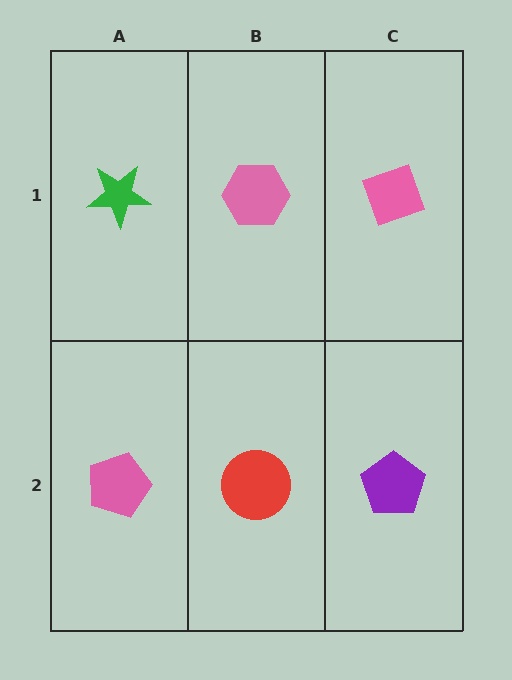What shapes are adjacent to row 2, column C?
A pink diamond (row 1, column C), a red circle (row 2, column B).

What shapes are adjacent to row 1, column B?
A red circle (row 2, column B), a green star (row 1, column A), a pink diamond (row 1, column C).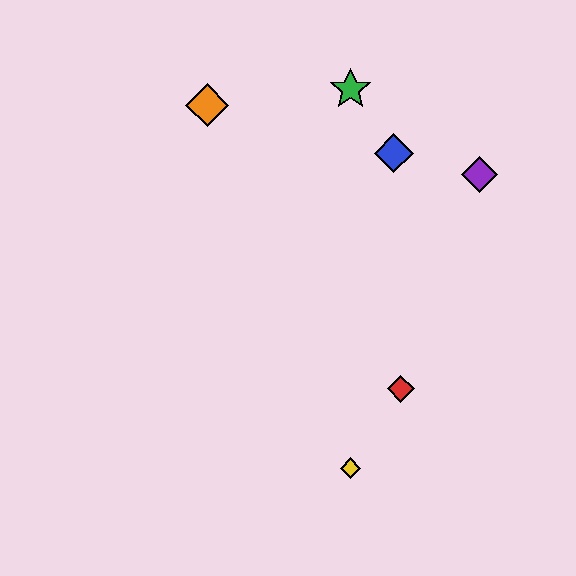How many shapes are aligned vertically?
2 shapes (the green star, the yellow diamond) are aligned vertically.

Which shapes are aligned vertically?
The green star, the yellow diamond are aligned vertically.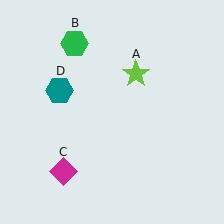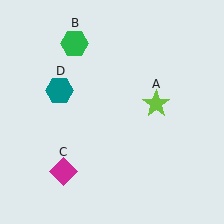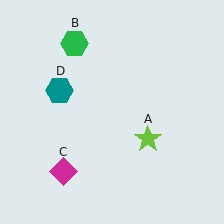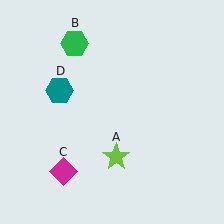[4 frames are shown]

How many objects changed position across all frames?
1 object changed position: lime star (object A).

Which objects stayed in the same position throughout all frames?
Green hexagon (object B) and magenta diamond (object C) and teal hexagon (object D) remained stationary.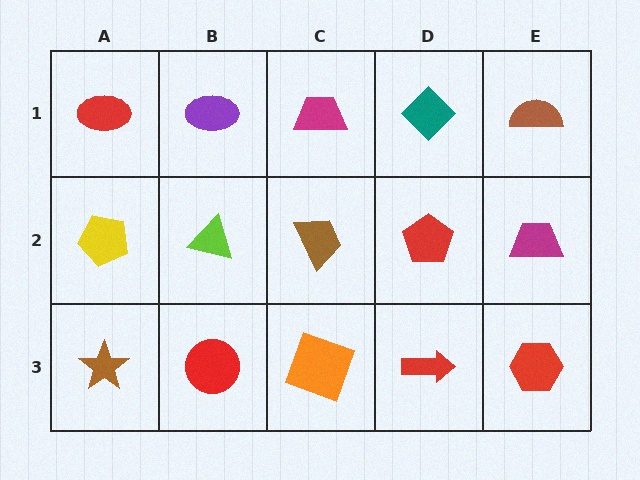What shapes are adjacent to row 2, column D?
A teal diamond (row 1, column D), a red arrow (row 3, column D), a brown trapezoid (row 2, column C), a magenta trapezoid (row 2, column E).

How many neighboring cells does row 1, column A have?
2.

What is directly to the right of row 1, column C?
A teal diamond.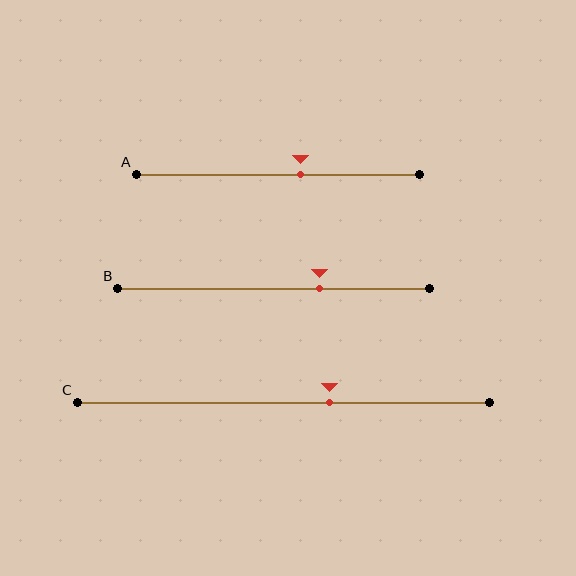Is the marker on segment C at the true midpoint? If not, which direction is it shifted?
No, the marker on segment C is shifted to the right by about 11% of the segment length.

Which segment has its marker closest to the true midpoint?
Segment A has its marker closest to the true midpoint.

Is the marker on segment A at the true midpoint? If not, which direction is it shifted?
No, the marker on segment A is shifted to the right by about 8% of the segment length.